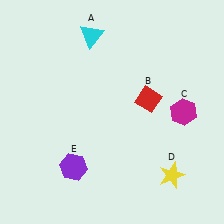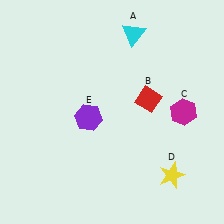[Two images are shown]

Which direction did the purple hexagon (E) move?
The purple hexagon (E) moved up.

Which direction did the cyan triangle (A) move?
The cyan triangle (A) moved right.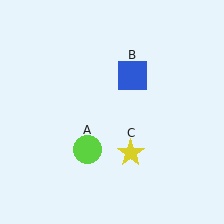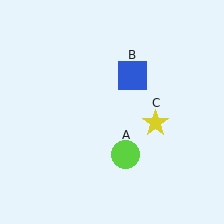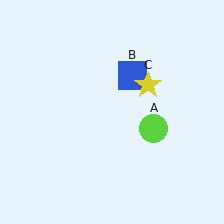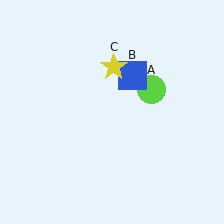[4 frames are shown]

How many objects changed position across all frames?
2 objects changed position: lime circle (object A), yellow star (object C).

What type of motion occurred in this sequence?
The lime circle (object A), yellow star (object C) rotated counterclockwise around the center of the scene.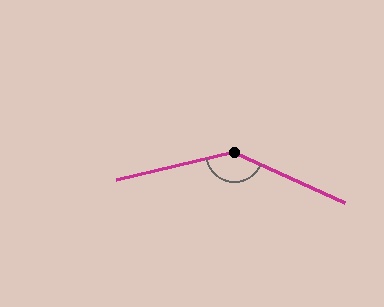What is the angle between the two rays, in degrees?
Approximately 143 degrees.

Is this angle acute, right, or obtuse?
It is obtuse.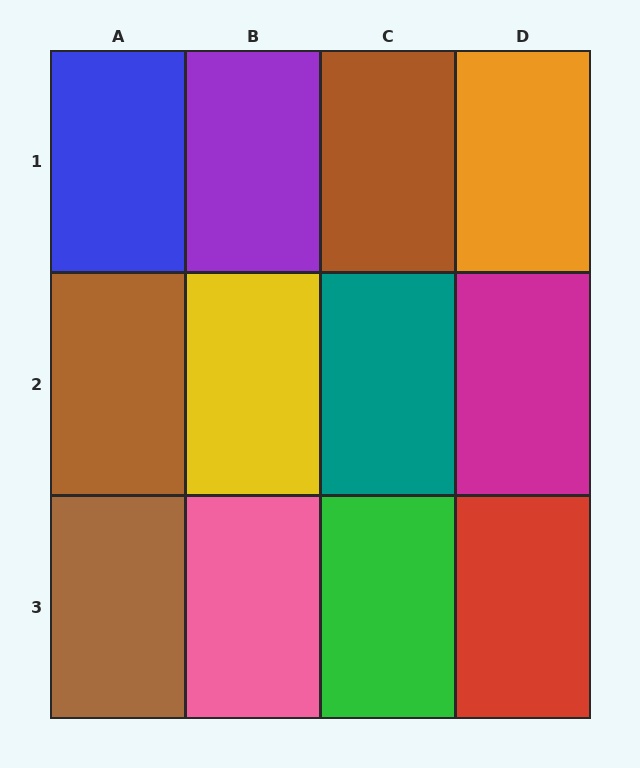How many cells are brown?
3 cells are brown.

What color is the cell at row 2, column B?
Yellow.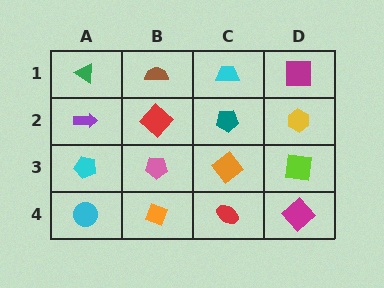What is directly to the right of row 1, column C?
A magenta square.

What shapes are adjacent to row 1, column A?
A purple arrow (row 2, column A), a brown semicircle (row 1, column B).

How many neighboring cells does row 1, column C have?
3.